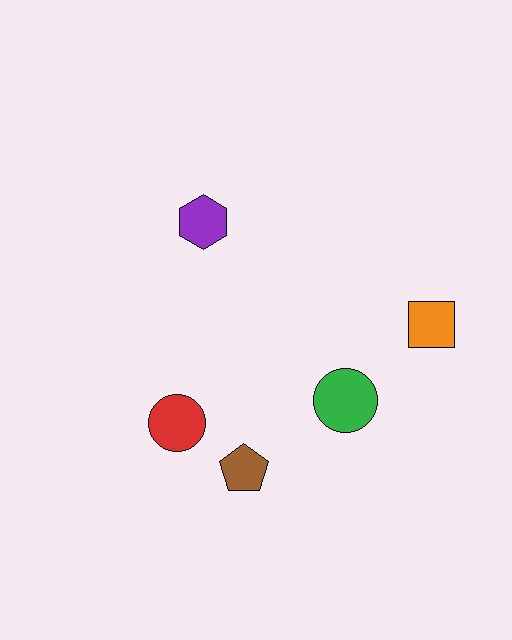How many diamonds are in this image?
There are no diamonds.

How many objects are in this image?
There are 5 objects.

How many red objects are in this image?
There is 1 red object.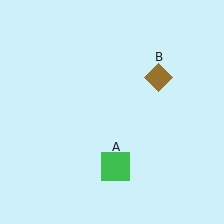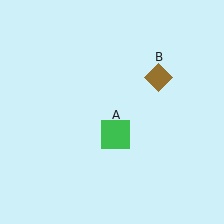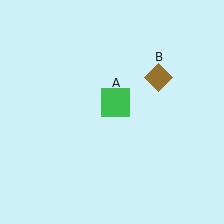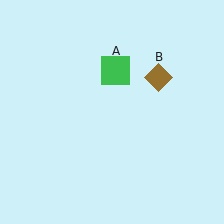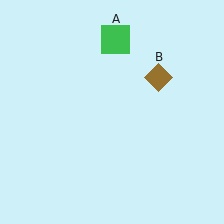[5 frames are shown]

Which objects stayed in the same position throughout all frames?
Brown diamond (object B) remained stationary.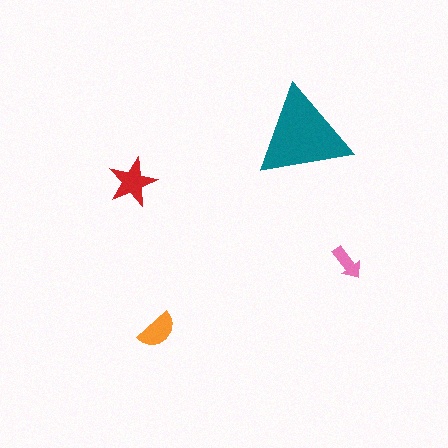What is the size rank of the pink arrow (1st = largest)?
4th.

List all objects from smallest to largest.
The pink arrow, the orange semicircle, the red star, the teal triangle.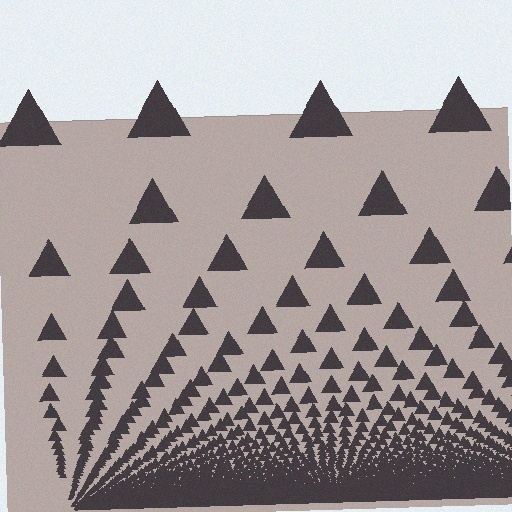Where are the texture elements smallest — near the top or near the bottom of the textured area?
Near the bottom.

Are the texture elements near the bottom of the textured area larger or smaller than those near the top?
Smaller. The gradient is inverted — elements near the bottom are smaller and denser.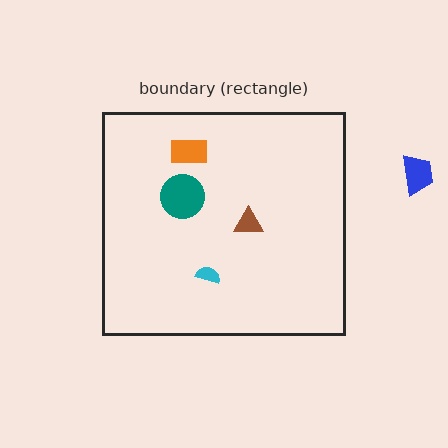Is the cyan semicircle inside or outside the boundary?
Inside.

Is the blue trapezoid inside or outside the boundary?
Outside.